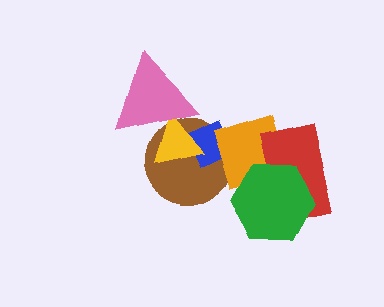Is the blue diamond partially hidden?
Yes, it is partially covered by another shape.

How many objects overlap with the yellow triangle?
3 objects overlap with the yellow triangle.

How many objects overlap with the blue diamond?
3 objects overlap with the blue diamond.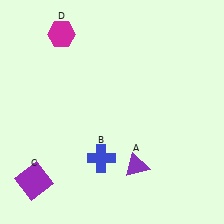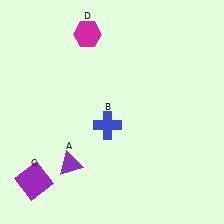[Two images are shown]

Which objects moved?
The objects that moved are: the purple triangle (A), the blue cross (B), the magenta hexagon (D).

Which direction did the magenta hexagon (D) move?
The magenta hexagon (D) moved right.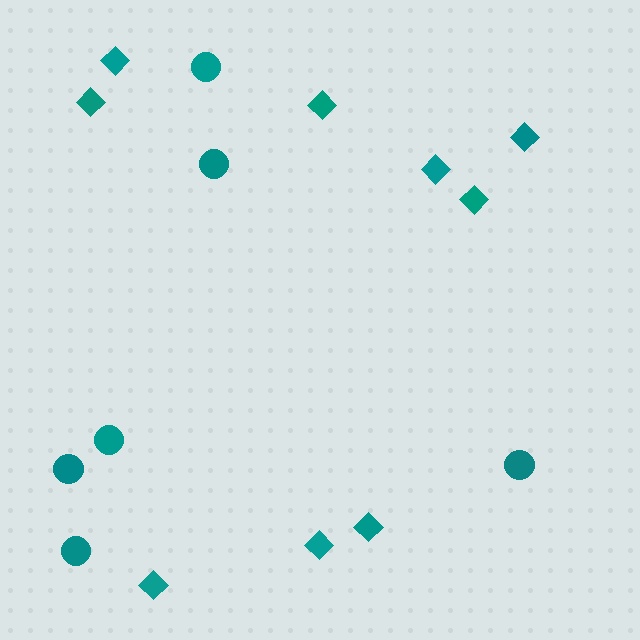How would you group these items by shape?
There are 2 groups: one group of diamonds (9) and one group of circles (6).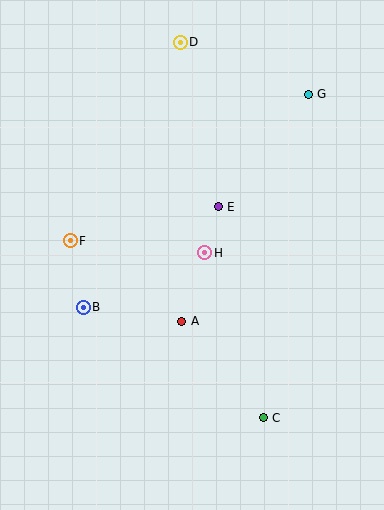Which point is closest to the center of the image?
Point H at (205, 253) is closest to the center.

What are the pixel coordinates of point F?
Point F is at (70, 241).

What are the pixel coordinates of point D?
Point D is at (180, 42).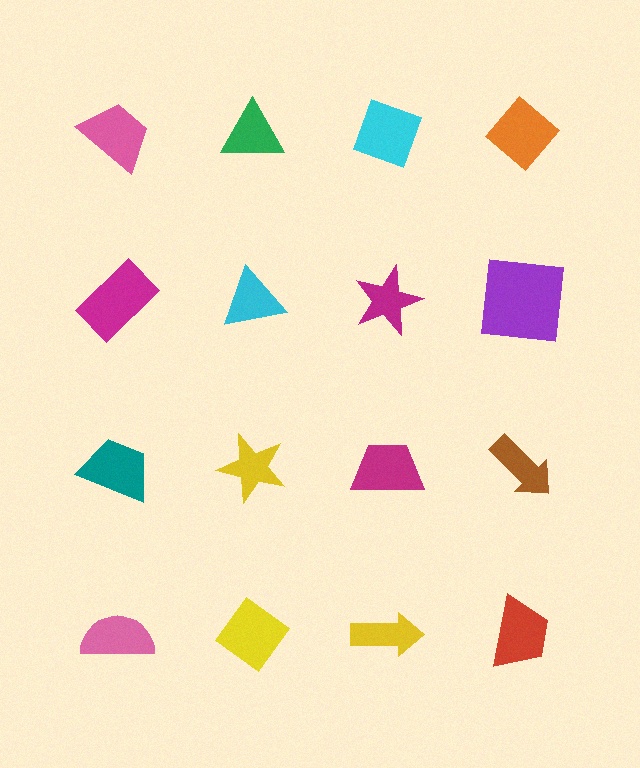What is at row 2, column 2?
A cyan triangle.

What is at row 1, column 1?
A pink trapezoid.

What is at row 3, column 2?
A yellow star.